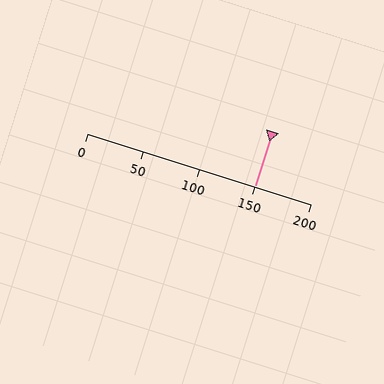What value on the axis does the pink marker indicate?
The marker indicates approximately 150.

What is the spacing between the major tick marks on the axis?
The major ticks are spaced 50 apart.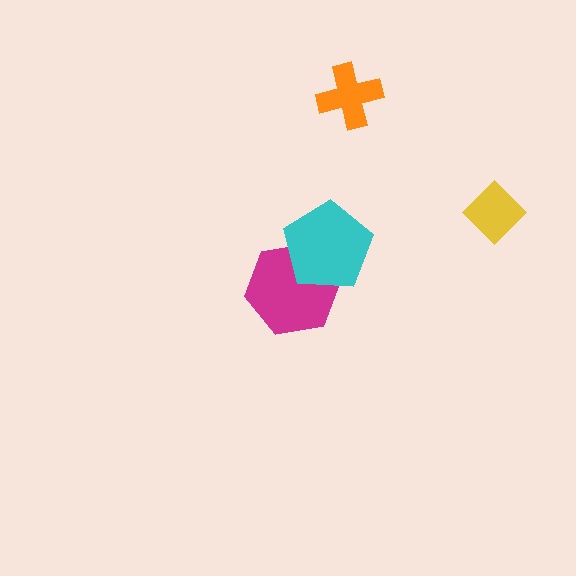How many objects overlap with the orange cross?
0 objects overlap with the orange cross.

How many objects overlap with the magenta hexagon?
1 object overlaps with the magenta hexagon.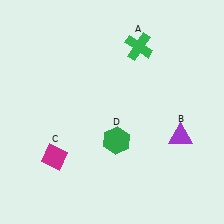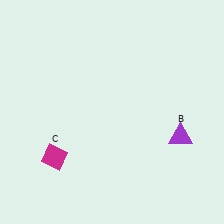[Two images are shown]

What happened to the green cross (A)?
The green cross (A) was removed in Image 2. It was in the top-right area of Image 1.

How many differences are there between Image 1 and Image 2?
There are 2 differences between the two images.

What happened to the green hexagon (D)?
The green hexagon (D) was removed in Image 2. It was in the bottom-right area of Image 1.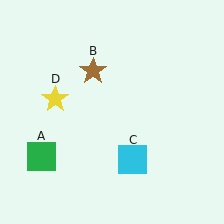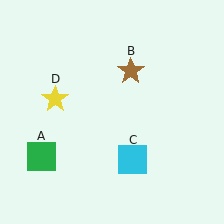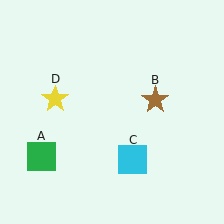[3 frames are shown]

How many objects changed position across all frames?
1 object changed position: brown star (object B).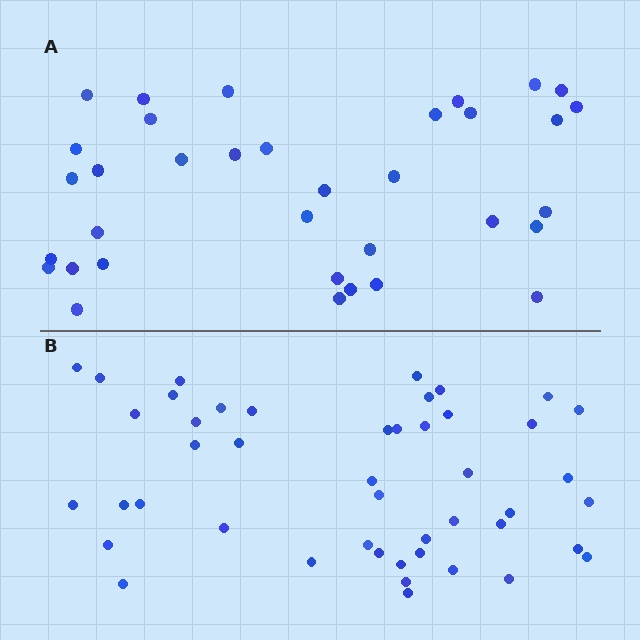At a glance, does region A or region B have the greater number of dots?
Region B (the bottom region) has more dots.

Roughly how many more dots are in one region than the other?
Region B has roughly 12 or so more dots than region A.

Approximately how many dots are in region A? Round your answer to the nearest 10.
About 40 dots. (The exact count is 35, which rounds to 40.)